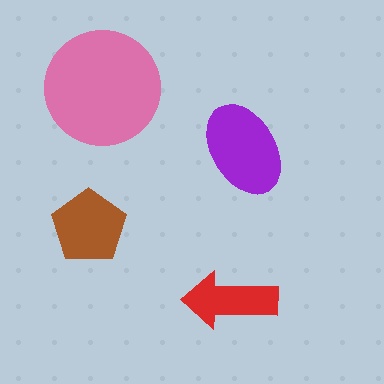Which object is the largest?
The pink circle.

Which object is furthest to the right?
The purple ellipse is rightmost.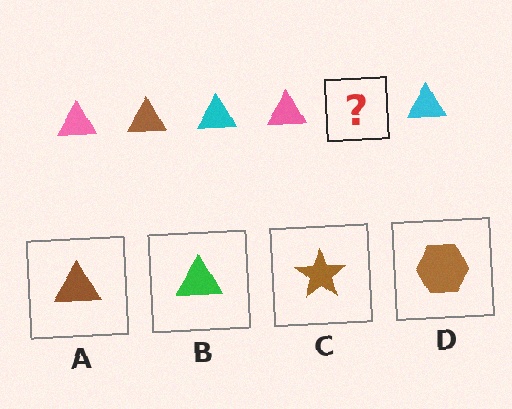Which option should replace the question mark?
Option A.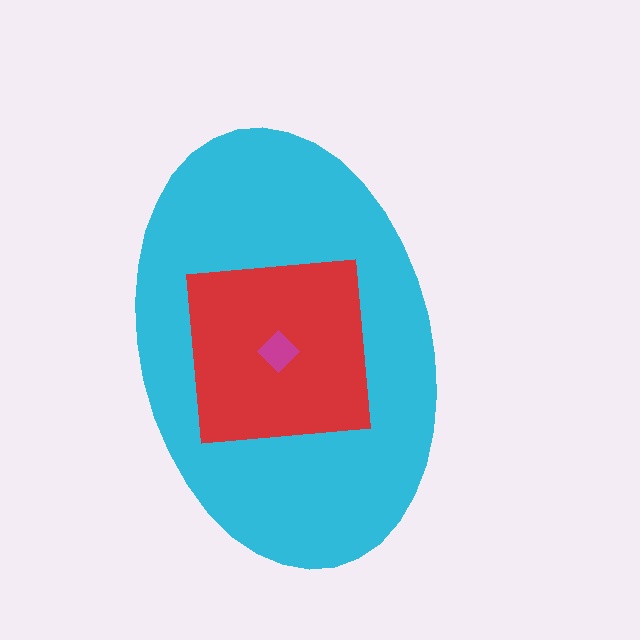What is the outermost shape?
The cyan ellipse.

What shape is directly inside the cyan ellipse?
The red square.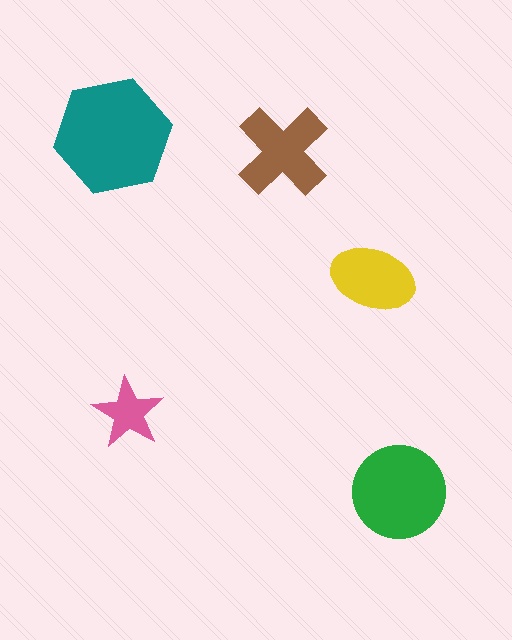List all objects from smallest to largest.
The pink star, the yellow ellipse, the brown cross, the green circle, the teal hexagon.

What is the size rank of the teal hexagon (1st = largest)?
1st.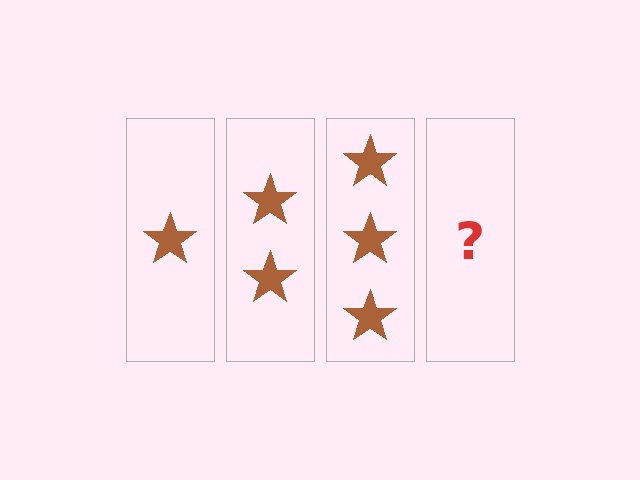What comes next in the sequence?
The next element should be 4 stars.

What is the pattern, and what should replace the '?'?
The pattern is that each step adds one more star. The '?' should be 4 stars.